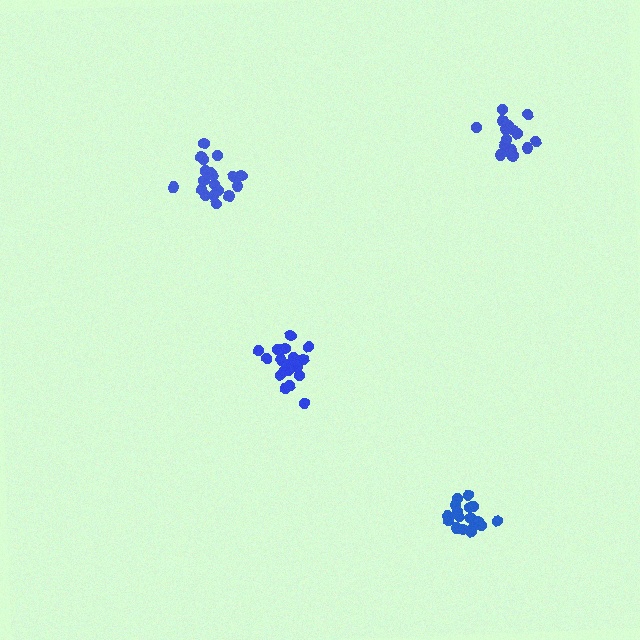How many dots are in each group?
Group 1: 18 dots, Group 2: 20 dots, Group 3: 17 dots, Group 4: 20 dots (75 total).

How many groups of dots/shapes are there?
There are 4 groups.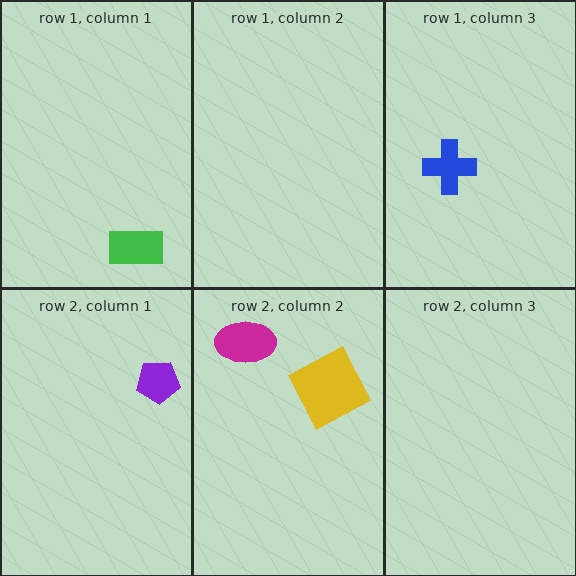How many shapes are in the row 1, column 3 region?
1.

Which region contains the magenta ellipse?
The row 2, column 2 region.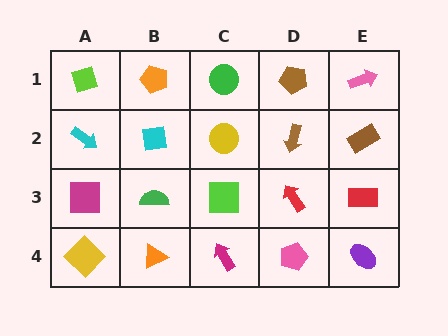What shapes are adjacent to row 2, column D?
A brown pentagon (row 1, column D), a red arrow (row 3, column D), a yellow circle (row 2, column C), a brown rectangle (row 2, column E).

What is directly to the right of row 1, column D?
A pink arrow.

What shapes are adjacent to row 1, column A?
A cyan arrow (row 2, column A), an orange pentagon (row 1, column B).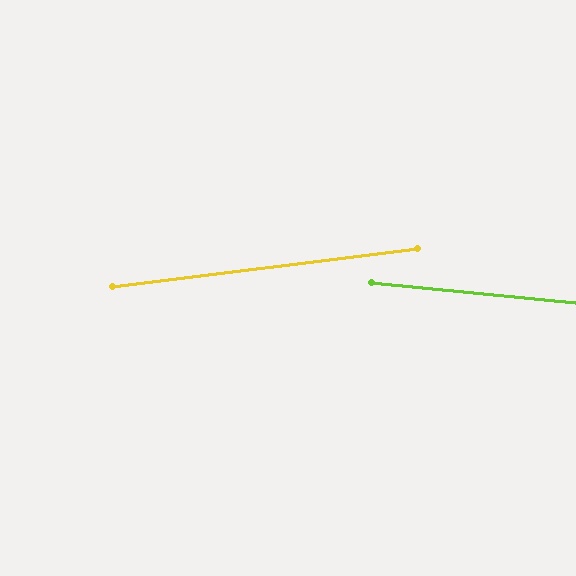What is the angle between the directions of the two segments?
Approximately 13 degrees.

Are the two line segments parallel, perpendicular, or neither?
Neither parallel nor perpendicular — they differ by about 13°.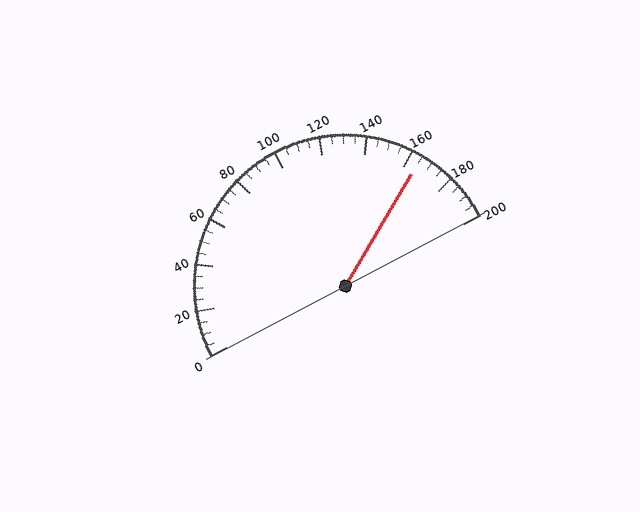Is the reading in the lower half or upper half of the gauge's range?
The reading is in the upper half of the range (0 to 200).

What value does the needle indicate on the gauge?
The needle indicates approximately 165.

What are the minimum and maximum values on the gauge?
The gauge ranges from 0 to 200.